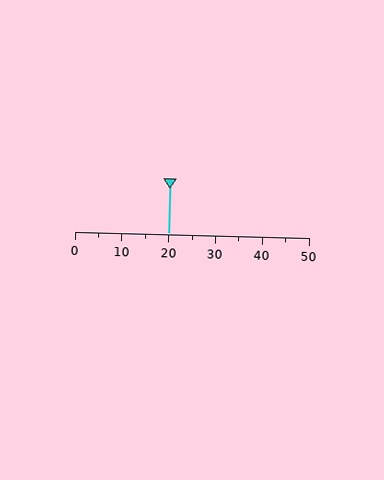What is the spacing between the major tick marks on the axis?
The major ticks are spaced 10 apart.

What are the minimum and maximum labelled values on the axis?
The axis runs from 0 to 50.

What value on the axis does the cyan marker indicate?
The marker indicates approximately 20.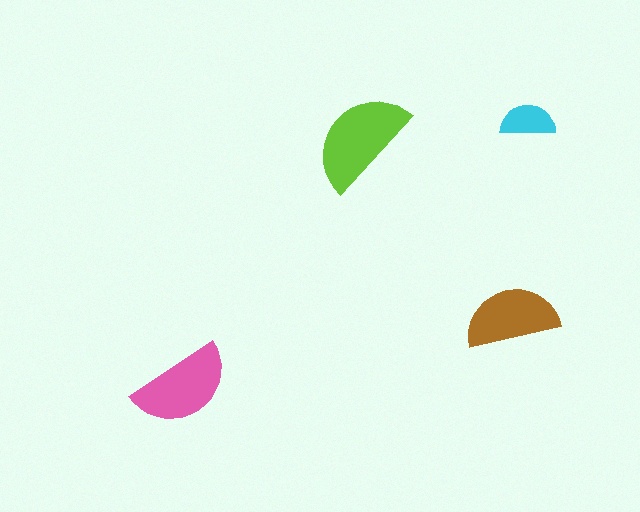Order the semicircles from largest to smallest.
the lime one, the pink one, the brown one, the cyan one.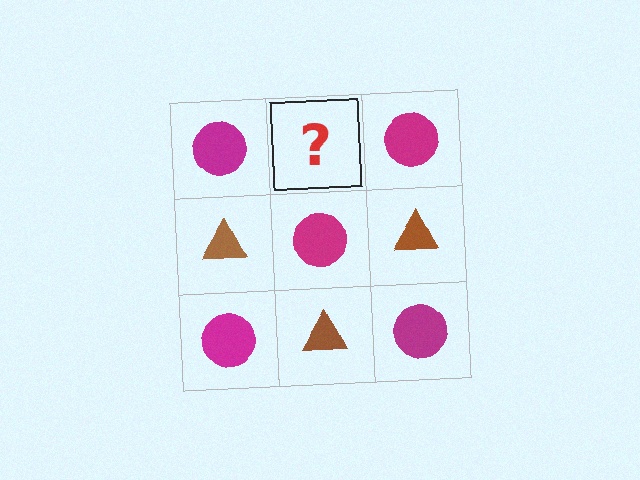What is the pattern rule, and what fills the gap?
The rule is that it alternates magenta circle and brown triangle in a checkerboard pattern. The gap should be filled with a brown triangle.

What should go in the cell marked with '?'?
The missing cell should contain a brown triangle.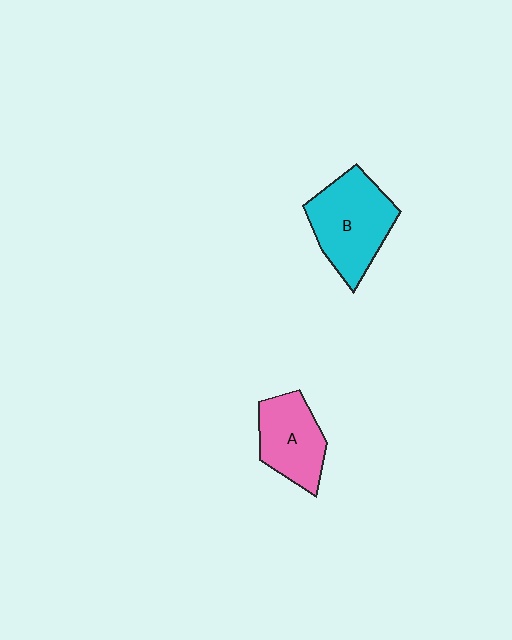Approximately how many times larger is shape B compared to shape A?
Approximately 1.3 times.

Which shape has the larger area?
Shape B (cyan).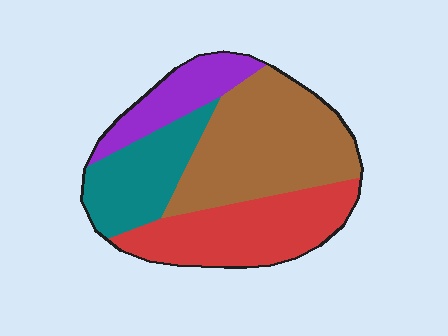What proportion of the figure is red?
Red covers roughly 30% of the figure.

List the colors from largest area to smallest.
From largest to smallest: brown, red, teal, purple.